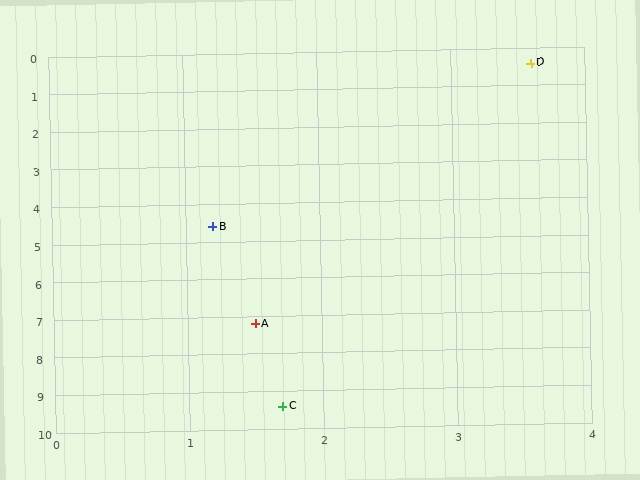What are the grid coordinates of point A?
Point A is at approximately (1.5, 7.2).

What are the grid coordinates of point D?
Point D is at approximately (3.6, 0.4).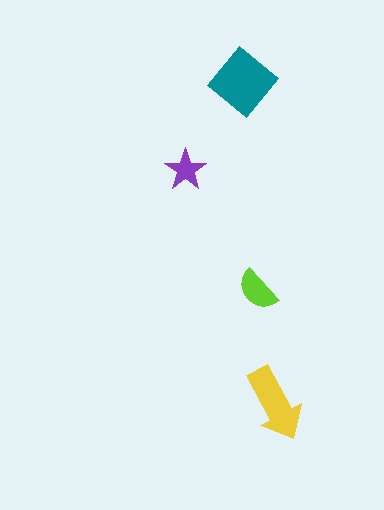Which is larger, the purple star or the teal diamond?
The teal diamond.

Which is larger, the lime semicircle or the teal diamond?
The teal diamond.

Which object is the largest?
The teal diamond.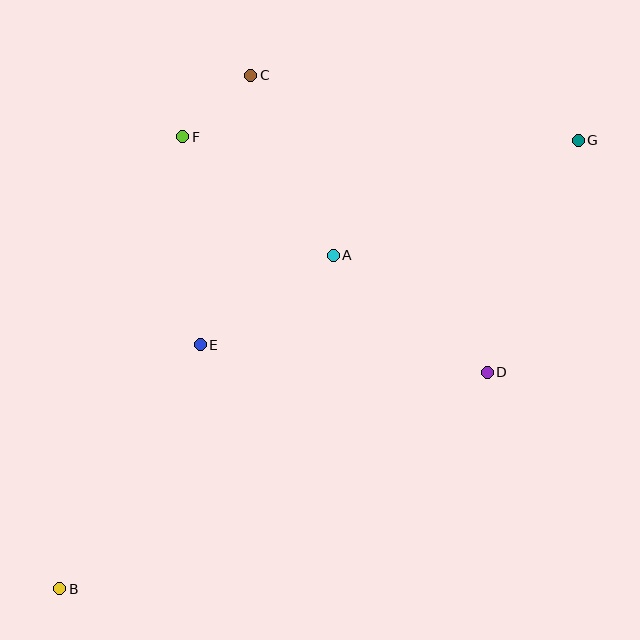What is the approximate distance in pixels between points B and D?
The distance between B and D is approximately 480 pixels.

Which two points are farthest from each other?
Points B and G are farthest from each other.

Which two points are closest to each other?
Points C and F are closest to each other.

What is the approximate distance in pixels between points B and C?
The distance between B and C is approximately 548 pixels.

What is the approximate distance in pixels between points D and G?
The distance between D and G is approximately 249 pixels.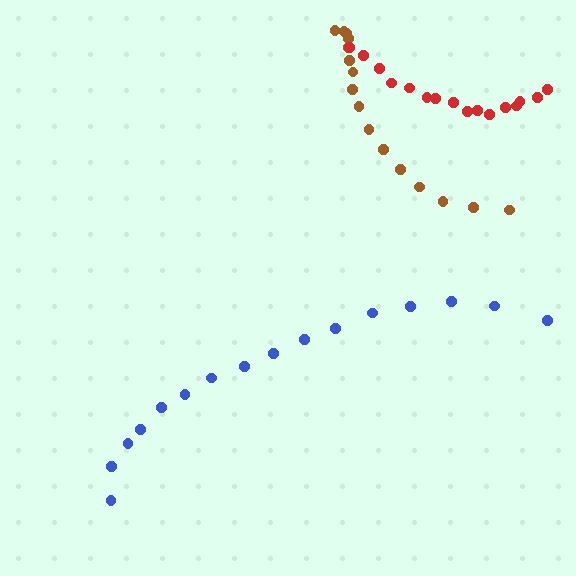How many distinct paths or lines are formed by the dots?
There are 3 distinct paths.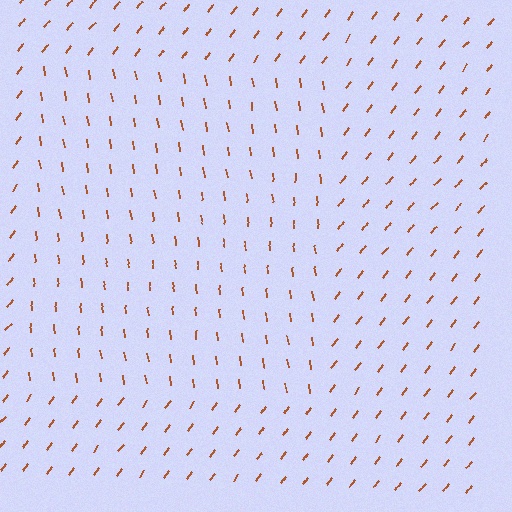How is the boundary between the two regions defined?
The boundary is defined purely by a change in line orientation (approximately 45 degrees difference). All lines are the same color and thickness.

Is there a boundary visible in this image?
Yes, there is a texture boundary formed by a change in line orientation.